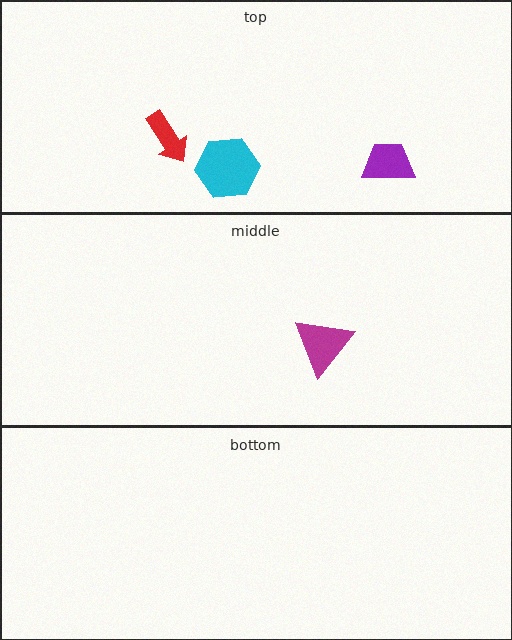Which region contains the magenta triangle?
The middle region.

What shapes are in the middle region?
The magenta triangle.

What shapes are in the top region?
The purple trapezoid, the red arrow, the cyan hexagon.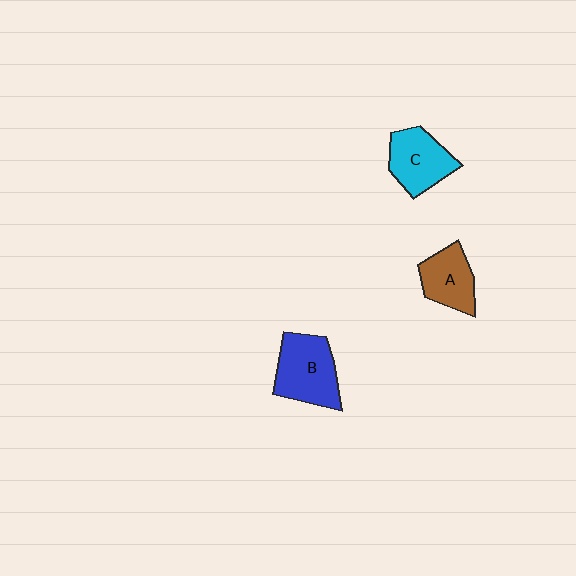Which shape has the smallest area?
Shape A (brown).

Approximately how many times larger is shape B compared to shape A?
Approximately 1.4 times.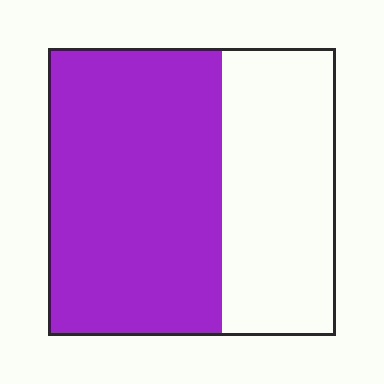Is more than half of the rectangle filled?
Yes.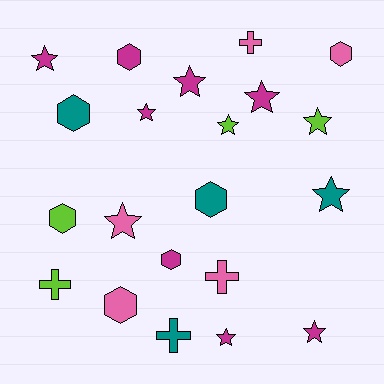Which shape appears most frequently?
Star, with 10 objects.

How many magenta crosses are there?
There are no magenta crosses.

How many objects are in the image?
There are 21 objects.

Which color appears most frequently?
Magenta, with 8 objects.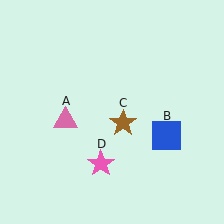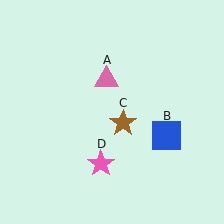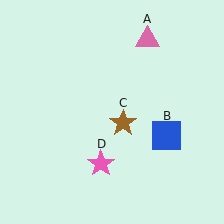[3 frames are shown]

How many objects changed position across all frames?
1 object changed position: pink triangle (object A).